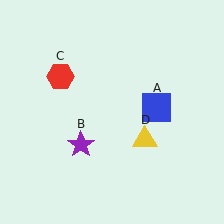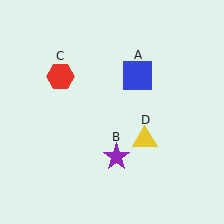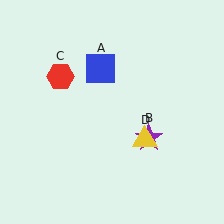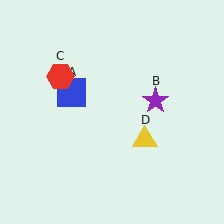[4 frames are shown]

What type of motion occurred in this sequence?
The blue square (object A), purple star (object B) rotated counterclockwise around the center of the scene.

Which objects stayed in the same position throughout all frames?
Red hexagon (object C) and yellow triangle (object D) remained stationary.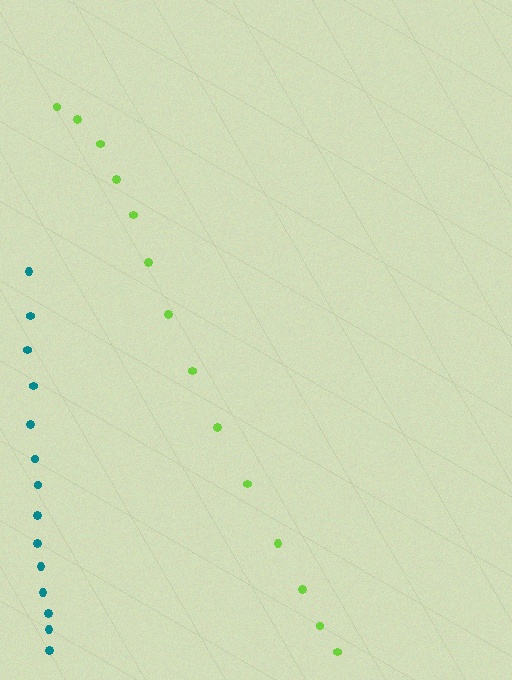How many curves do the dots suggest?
There are 2 distinct paths.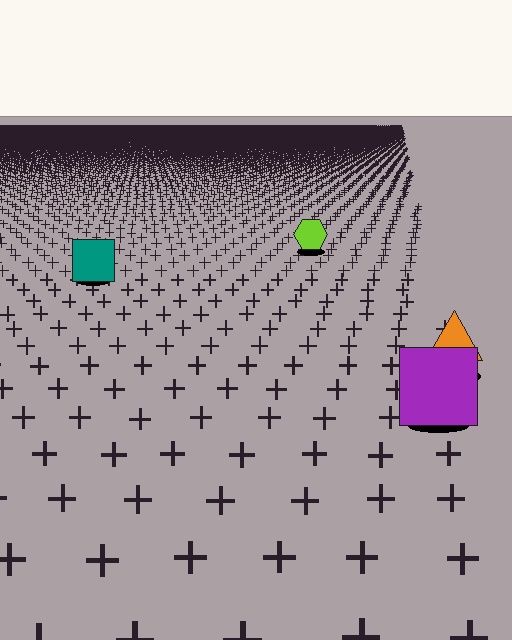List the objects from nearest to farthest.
From nearest to farthest: the purple square, the orange triangle, the teal square, the lime hexagon.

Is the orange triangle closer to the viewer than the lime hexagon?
Yes. The orange triangle is closer — you can tell from the texture gradient: the ground texture is coarser near it.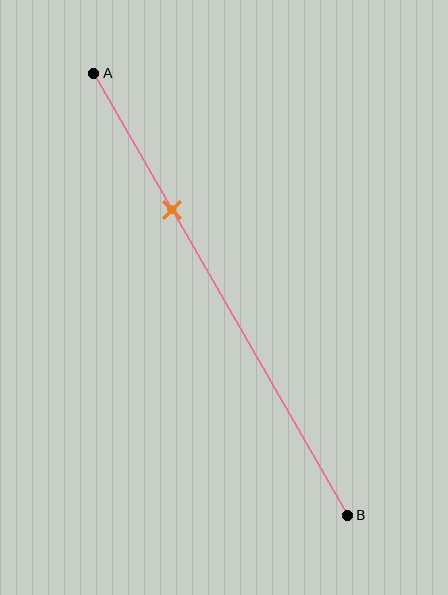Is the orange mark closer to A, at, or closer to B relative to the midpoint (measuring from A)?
The orange mark is closer to point A than the midpoint of segment AB.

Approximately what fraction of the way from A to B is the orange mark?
The orange mark is approximately 30% of the way from A to B.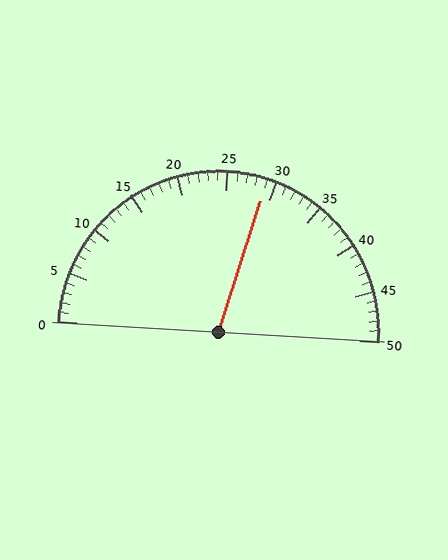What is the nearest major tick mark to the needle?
The nearest major tick mark is 30.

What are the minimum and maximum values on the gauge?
The gauge ranges from 0 to 50.